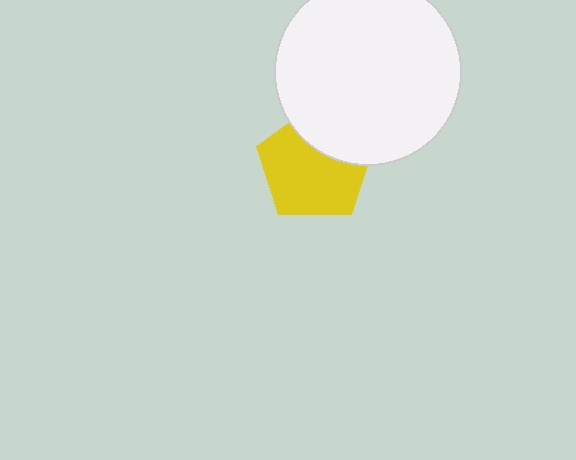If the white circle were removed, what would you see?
You would see the complete yellow pentagon.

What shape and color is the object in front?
The object in front is a white circle.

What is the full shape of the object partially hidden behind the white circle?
The partially hidden object is a yellow pentagon.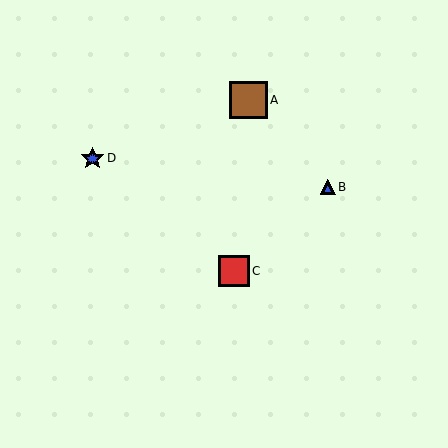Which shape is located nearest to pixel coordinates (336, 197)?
The blue triangle (labeled B) at (328, 187) is nearest to that location.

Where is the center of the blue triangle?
The center of the blue triangle is at (328, 187).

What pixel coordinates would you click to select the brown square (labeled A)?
Click at (249, 100) to select the brown square A.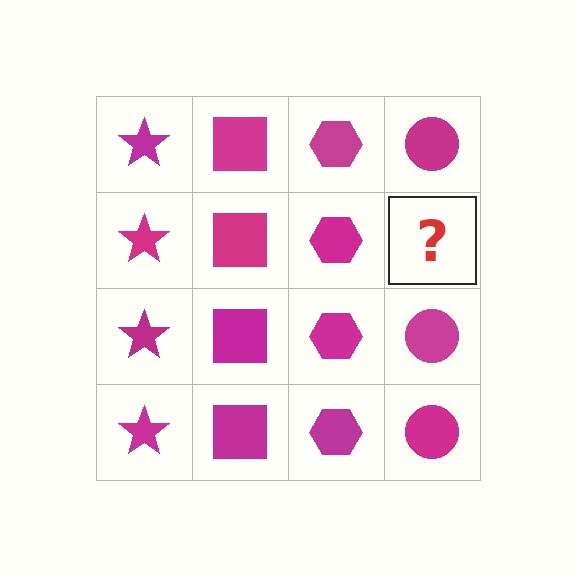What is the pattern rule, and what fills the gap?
The rule is that each column has a consistent shape. The gap should be filled with a magenta circle.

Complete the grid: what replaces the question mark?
The question mark should be replaced with a magenta circle.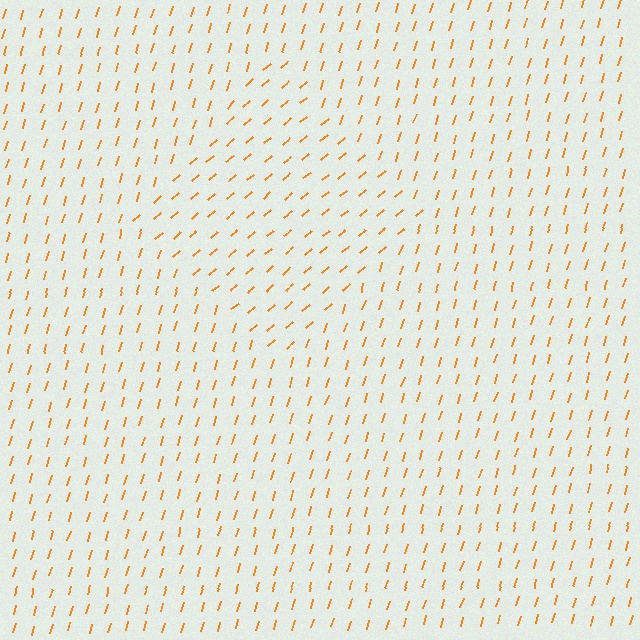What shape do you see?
I see a diamond.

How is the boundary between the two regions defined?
The boundary is defined purely by a change in line orientation (approximately 34 degrees difference). All lines are the same color and thickness.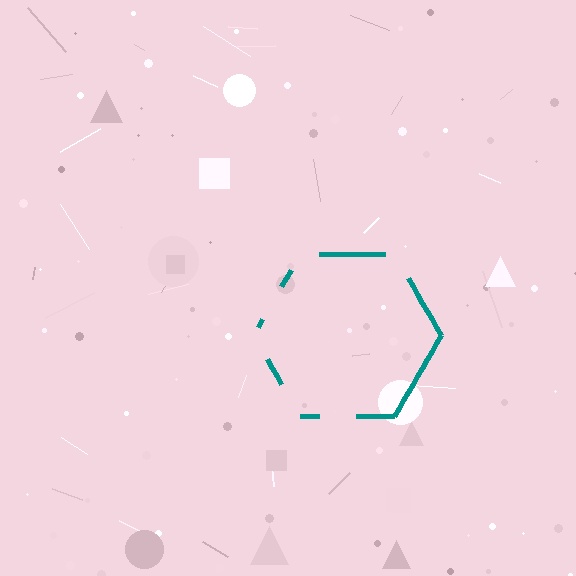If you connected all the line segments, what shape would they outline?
They would outline a hexagon.